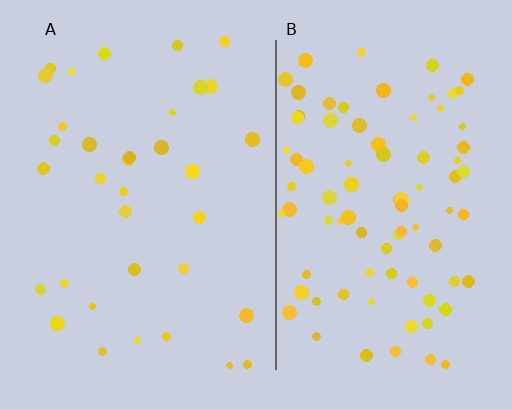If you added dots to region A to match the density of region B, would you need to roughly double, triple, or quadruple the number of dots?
Approximately double.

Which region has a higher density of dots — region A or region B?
B (the right).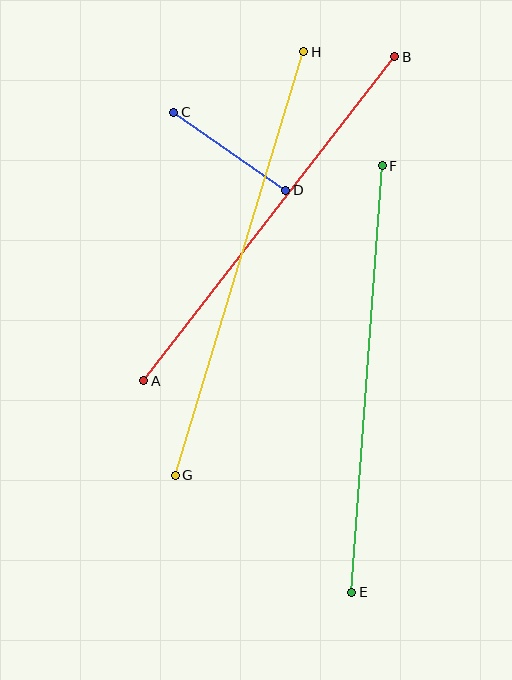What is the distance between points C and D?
The distance is approximately 136 pixels.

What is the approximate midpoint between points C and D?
The midpoint is at approximately (230, 151) pixels.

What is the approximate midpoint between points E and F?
The midpoint is at approximately (367, 379) pixels.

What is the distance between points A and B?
The distance is approximately 410 pixels.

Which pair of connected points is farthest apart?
Points G and H are farthest apart.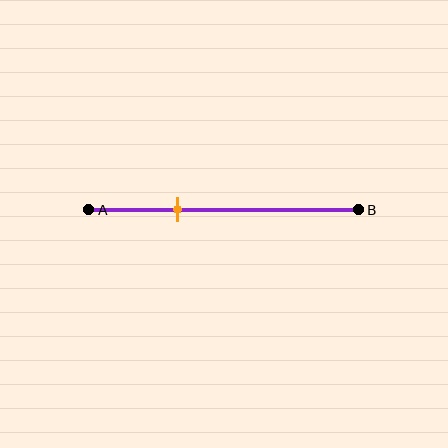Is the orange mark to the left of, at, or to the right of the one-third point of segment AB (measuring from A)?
The orange mark is approximately at the one-third point of segment AB.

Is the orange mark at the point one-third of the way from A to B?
Yes, the mark is approximately at the one-third point.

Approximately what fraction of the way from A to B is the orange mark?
The orange mark is approximately 35% of the way from A to B.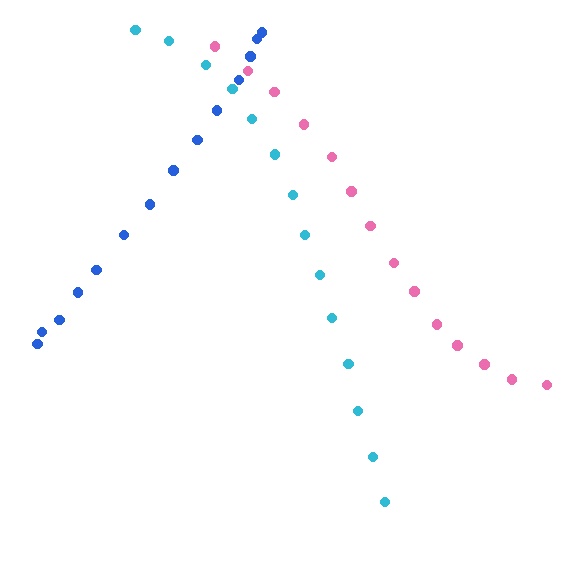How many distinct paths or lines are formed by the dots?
There are 3 distinct paths.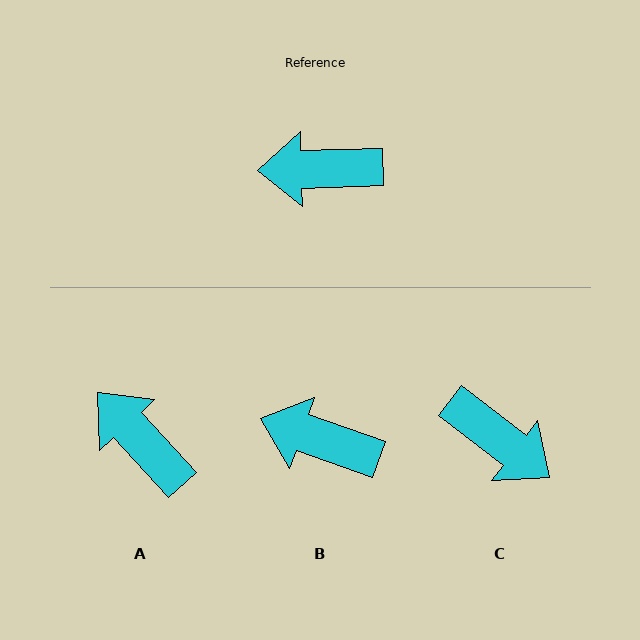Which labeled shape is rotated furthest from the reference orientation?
C, about 141 degrees away.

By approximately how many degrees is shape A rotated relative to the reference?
Approximately 49 degrees clockwise.